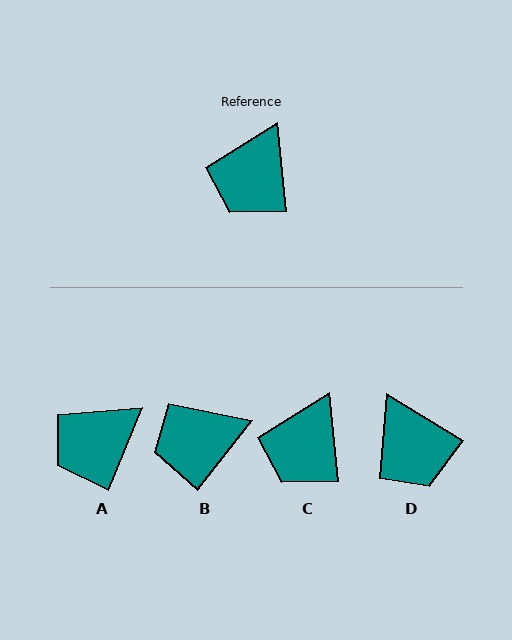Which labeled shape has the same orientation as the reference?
C.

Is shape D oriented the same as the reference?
No, it is off by about 53 degrees.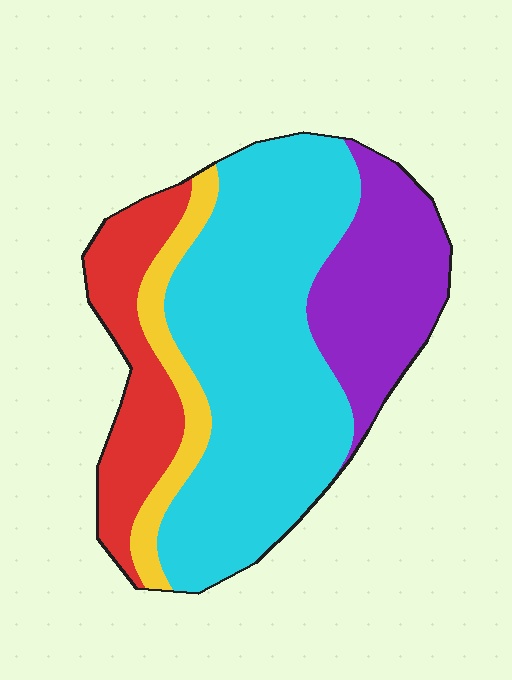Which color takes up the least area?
Yellow, at roughly 10%.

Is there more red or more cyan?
Cyan.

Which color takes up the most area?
Cyan, at roughly 50%.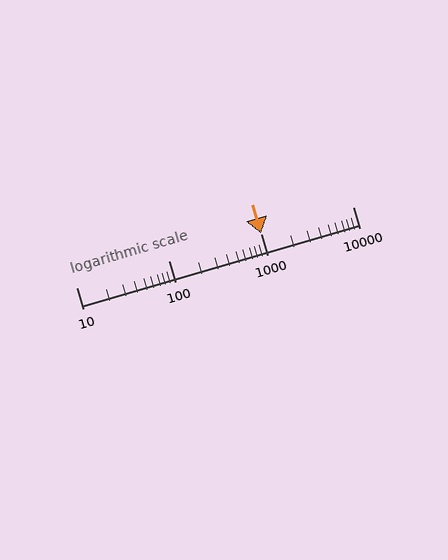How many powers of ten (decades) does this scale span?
The scale spans 3 decades, from 10 to 10000.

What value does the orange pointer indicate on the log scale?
The pointer indicates approximately 1000.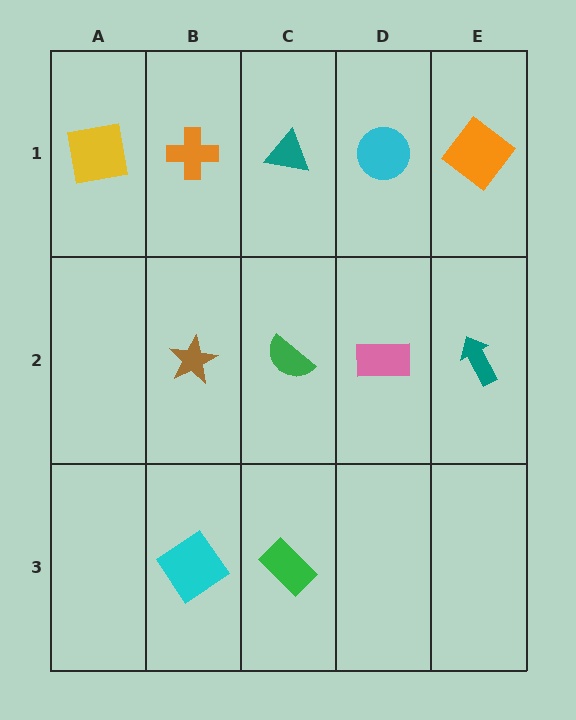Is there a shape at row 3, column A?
No, that cell is empty.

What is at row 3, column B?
A cyan diamond.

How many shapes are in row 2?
4 shapes.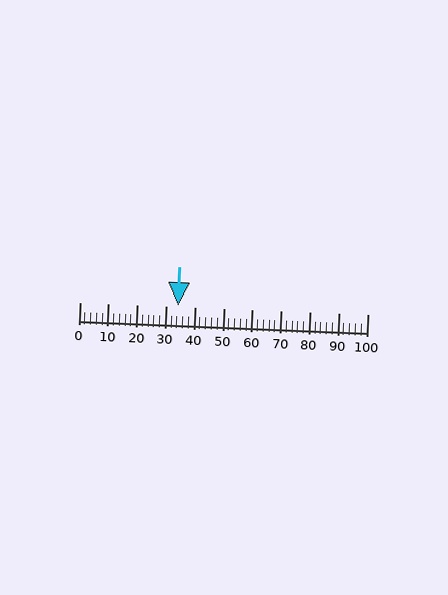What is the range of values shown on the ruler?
The ruler shows values from 0 to 100.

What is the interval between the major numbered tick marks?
The major tick marks are spaced 10 units apart.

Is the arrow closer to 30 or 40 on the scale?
The arrow is closer to 30.